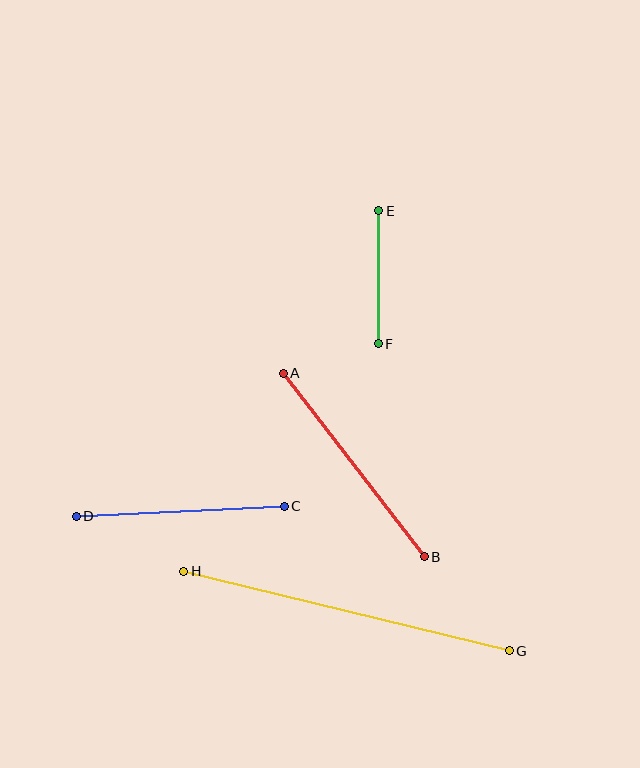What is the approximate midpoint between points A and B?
The midpoint is at approximately (354, 465) pixels.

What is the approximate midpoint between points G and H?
The midpoint is at approximately (346, 611) pixels.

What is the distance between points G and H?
The distance is approximately 335 pixels.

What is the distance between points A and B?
The distance is approximately 232 pixels.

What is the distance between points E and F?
The distance is approximately 133 pixels.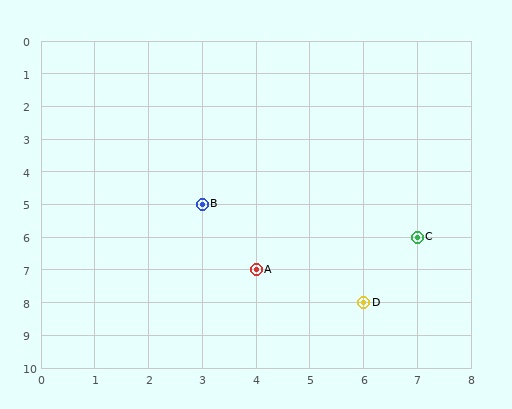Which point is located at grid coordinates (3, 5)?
Point B is at (3, 5).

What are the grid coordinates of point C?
Point C is at grid coordinates (7, 6).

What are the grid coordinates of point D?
Point D is at grid coordinates (6, 8).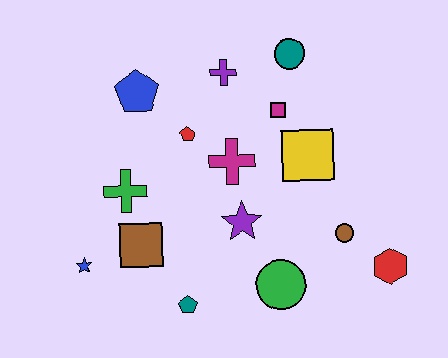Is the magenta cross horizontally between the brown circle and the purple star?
No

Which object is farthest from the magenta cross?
The red hexagon is farthest from the magenta cross.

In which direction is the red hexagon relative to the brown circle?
The red hexagon is to the right of the brown circle.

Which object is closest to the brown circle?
The red hexagon is closest to the brown circle.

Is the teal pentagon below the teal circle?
Yes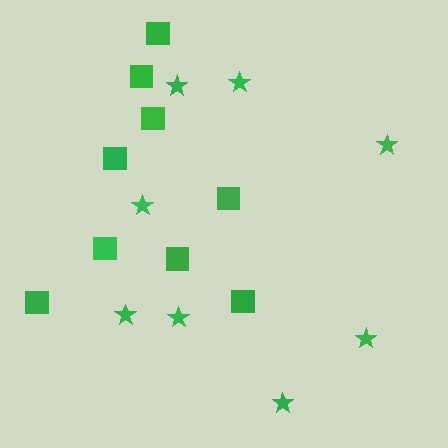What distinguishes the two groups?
There are 2 groups: one group of squares (9) and one group of stars (8).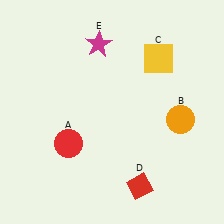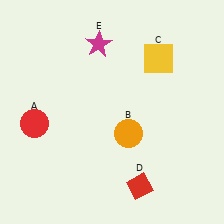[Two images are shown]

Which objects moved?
The objects that moved are: the red circle (A), the orange circle (B).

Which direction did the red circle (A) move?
The red circle (A) moved left.